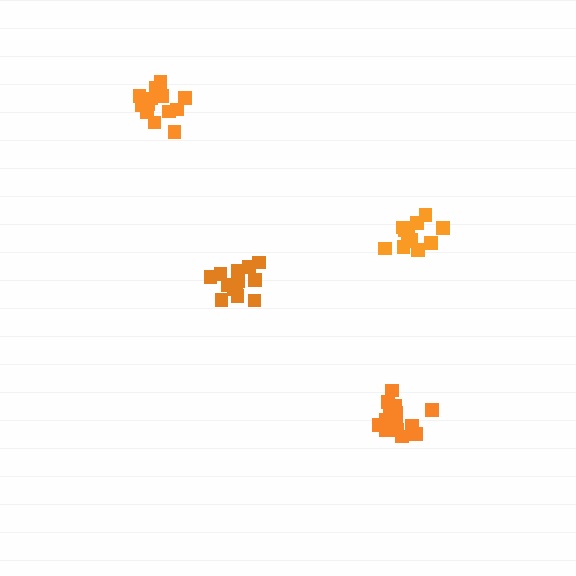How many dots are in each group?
Group 1: 15 dots, Group 2: 14 dots, Group 3: 13 dots, Group 4: 13 dots (55 total).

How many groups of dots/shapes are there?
There are 4 groups.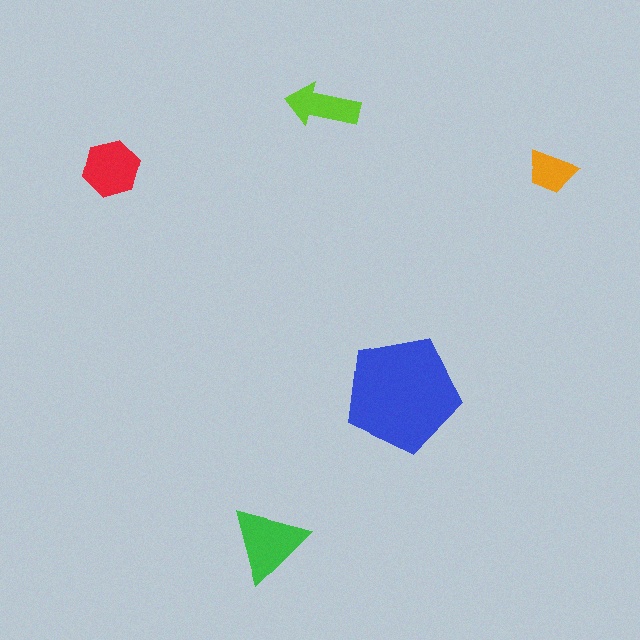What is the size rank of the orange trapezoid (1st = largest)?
5th.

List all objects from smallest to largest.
The orange trapezoid, the lime arrow, the red hexagon, the green triangle, the blue pentagon.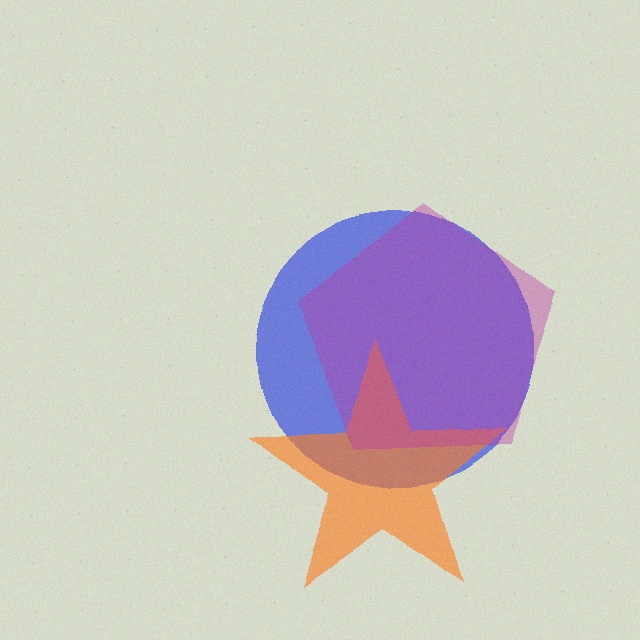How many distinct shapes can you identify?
There are 3 distinct shapes: a blue circle, an orange star, a magenta pentagon.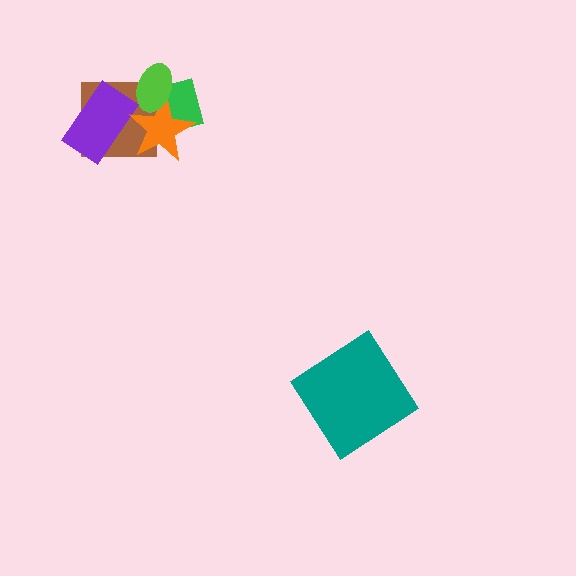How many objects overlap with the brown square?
4 objects overlap with the brown square.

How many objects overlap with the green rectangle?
4 objects overlap with the green rectangle.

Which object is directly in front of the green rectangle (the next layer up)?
The brown square is directly in front of the green rectangle.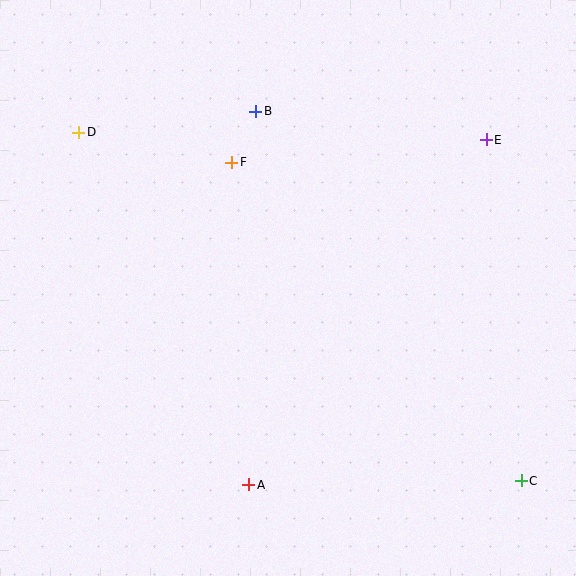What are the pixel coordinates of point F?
Point F is at (232, 162).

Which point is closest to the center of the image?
Point F at (232, 162) is closest to the center.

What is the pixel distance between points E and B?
The distance between E and B is 232 pixels.